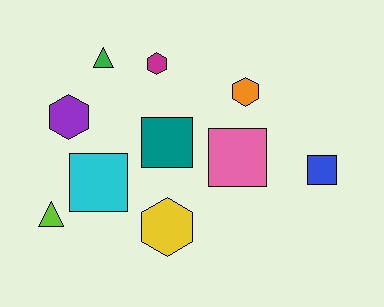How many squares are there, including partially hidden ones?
There are 4 squares.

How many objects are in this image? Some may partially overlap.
There are 10 objects.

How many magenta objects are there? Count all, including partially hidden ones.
There is 1 magenta object.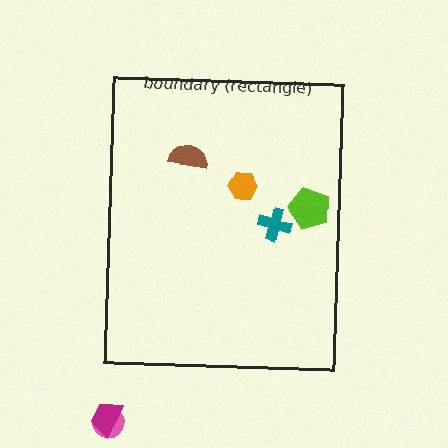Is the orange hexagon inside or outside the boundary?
Inside.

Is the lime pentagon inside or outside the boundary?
Inside.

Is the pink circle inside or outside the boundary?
Outside.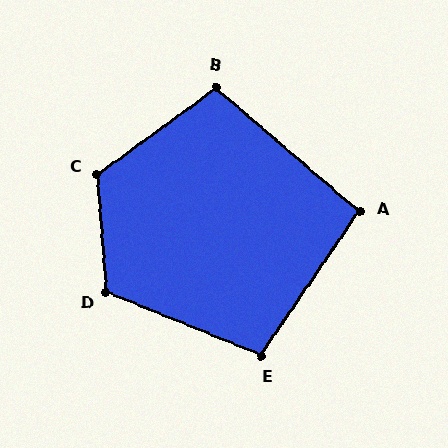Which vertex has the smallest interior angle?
A, at approximately 96 degrees.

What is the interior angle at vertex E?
Approximately 102 degrees (obtuse).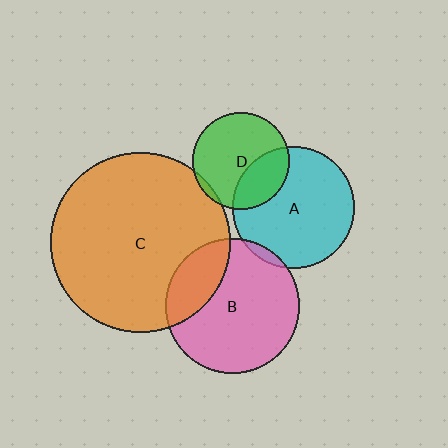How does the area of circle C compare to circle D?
Approximately 3.5 times.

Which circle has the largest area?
Circle C (orange).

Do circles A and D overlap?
Yes.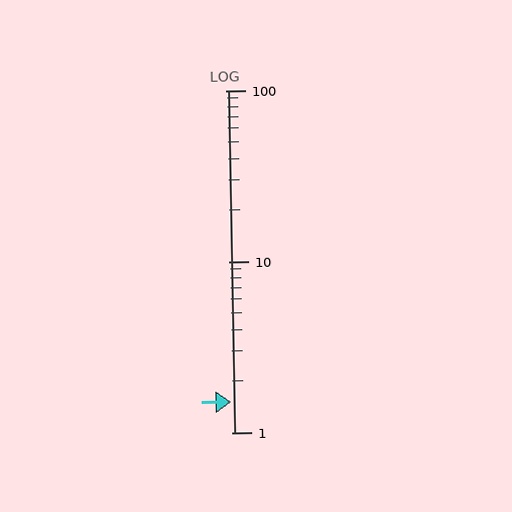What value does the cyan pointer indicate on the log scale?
The pointer indicates approximately 1.5.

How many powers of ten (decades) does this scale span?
The scale spans 2 decades, from 1 to 100.